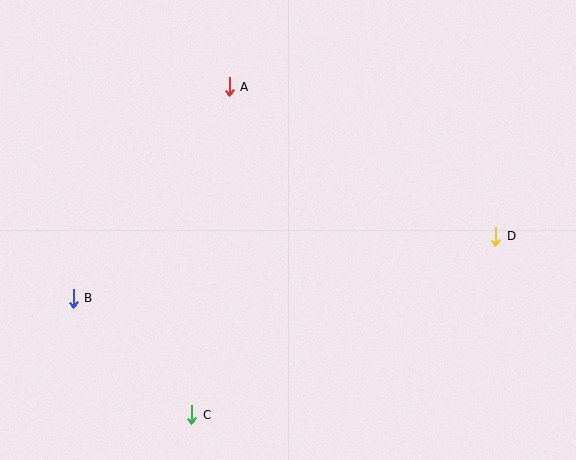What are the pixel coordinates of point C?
Point C is at (192, 415).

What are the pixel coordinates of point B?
Point B is at (73, 298).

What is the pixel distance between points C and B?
The distance between C and B is 166 pixels.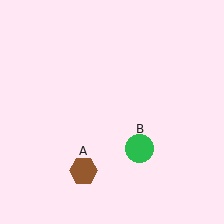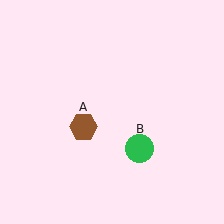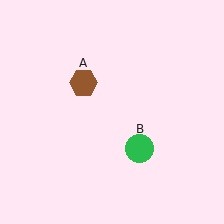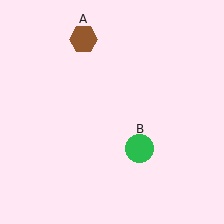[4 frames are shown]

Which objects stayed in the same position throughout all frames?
Green circle (object B) remained stationary.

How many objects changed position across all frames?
1 object changed position: brown hexagon (object A).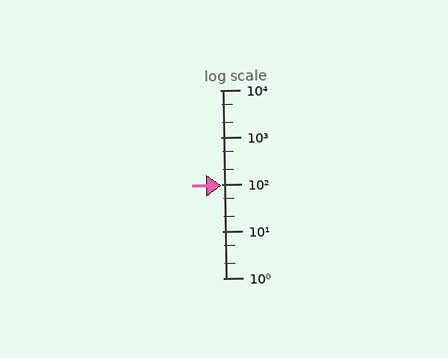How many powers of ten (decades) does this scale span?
The scale spans 4 decades, from 1 to 10000.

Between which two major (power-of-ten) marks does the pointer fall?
The pointer is between 10 and 100.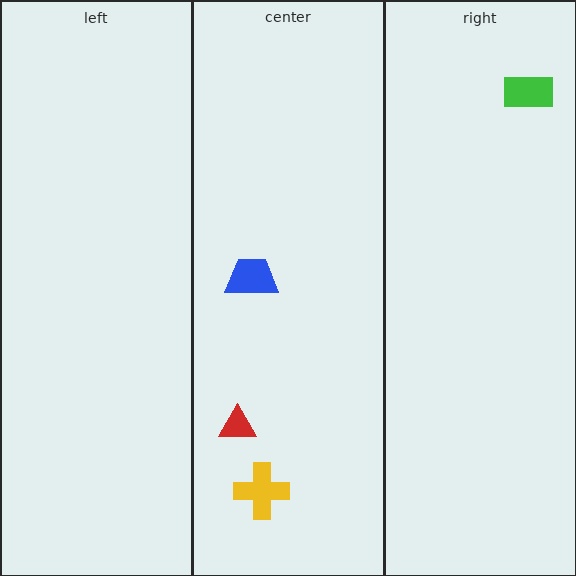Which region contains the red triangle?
The center region.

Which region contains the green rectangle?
The right region.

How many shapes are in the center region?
3.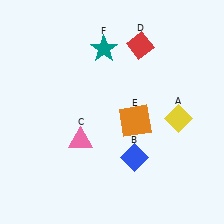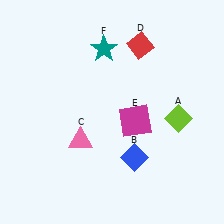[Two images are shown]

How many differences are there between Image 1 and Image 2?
There are 2 differences between the two images.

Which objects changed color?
A changed from yellow to lime. E changed from orange to magenta.